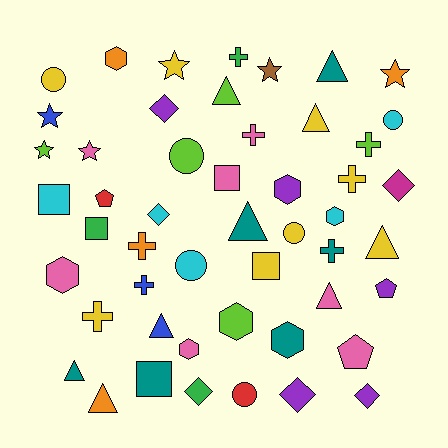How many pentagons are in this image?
There are 3 pentagons.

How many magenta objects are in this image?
There is 1 magenta object.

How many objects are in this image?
There are 50 objects.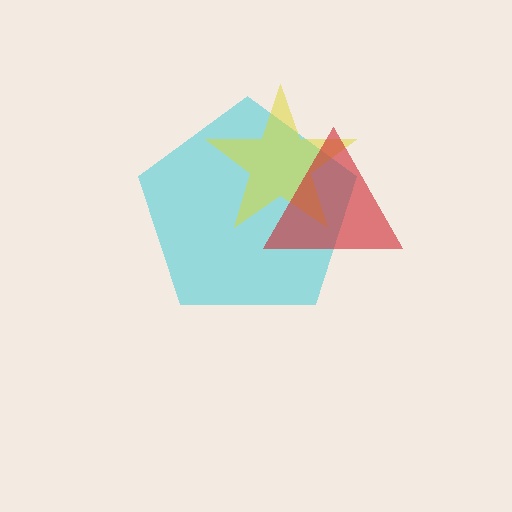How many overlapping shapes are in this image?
There are 3 overlapping shapes in the image.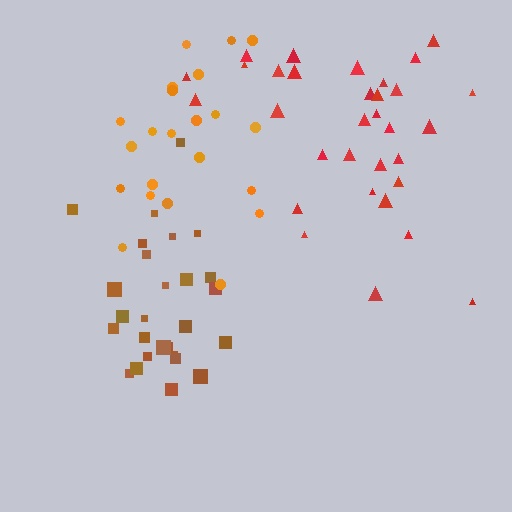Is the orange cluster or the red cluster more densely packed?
Red.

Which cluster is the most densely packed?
Brown.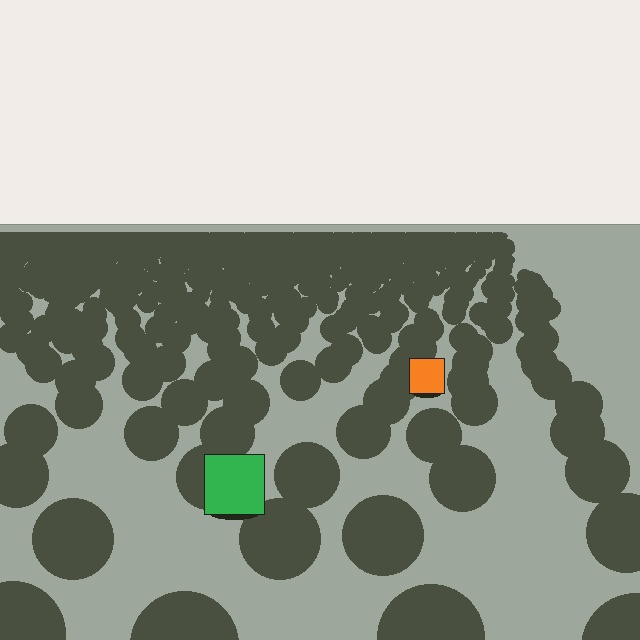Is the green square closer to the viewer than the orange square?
Yes. The green square is closer — you can tell from the texture gradient: the ground texture is coarser near it.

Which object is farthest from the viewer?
The orange square is farthest from the viewer. It appears smaller and the ground texture around it is denser.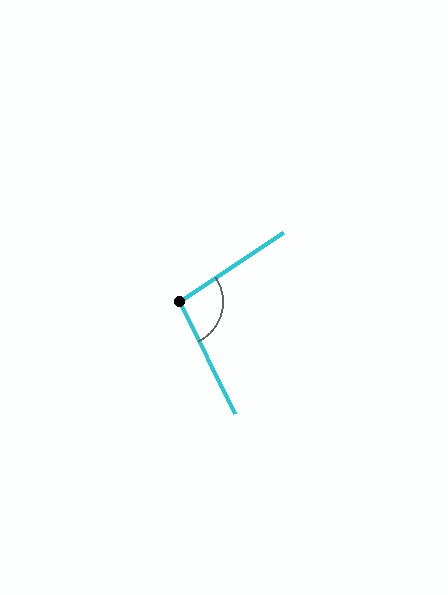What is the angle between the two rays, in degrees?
Approximately 97 degrees.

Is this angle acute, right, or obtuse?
It is obtuse.